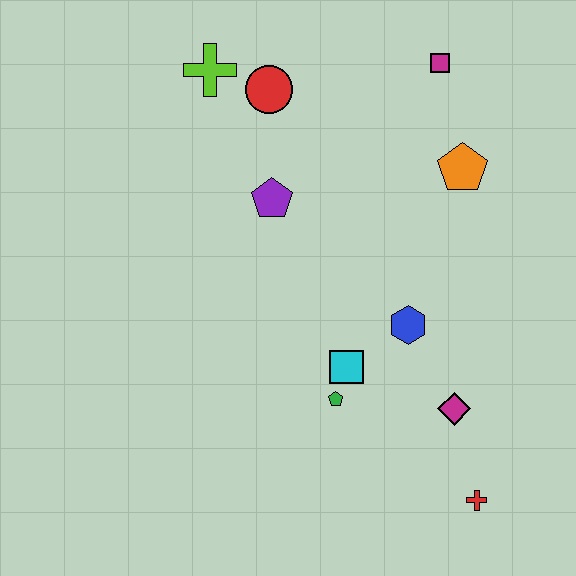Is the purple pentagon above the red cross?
Yes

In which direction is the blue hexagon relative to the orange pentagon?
The blue hexagon is below the orange pentagon.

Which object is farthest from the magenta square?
The red cross is farthest from the magenta square.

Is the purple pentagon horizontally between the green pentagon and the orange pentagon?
No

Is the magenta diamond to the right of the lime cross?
Yes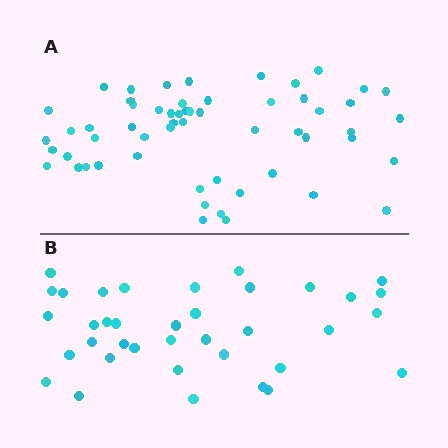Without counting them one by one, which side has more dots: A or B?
Region A (the top region) has more dots.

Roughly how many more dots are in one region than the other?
Region A has approximately 20 more dots than region B.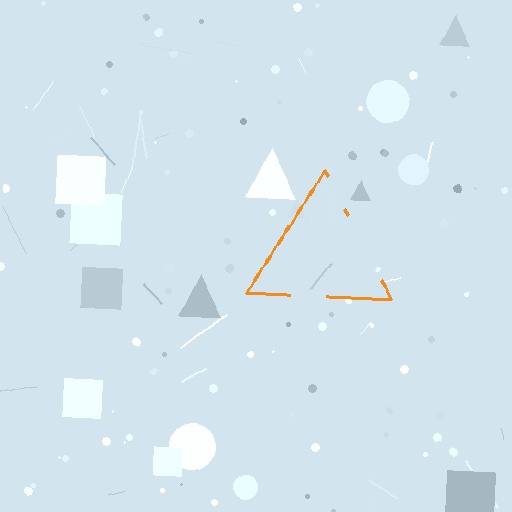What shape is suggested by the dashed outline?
The dashed outline suggests a triangle.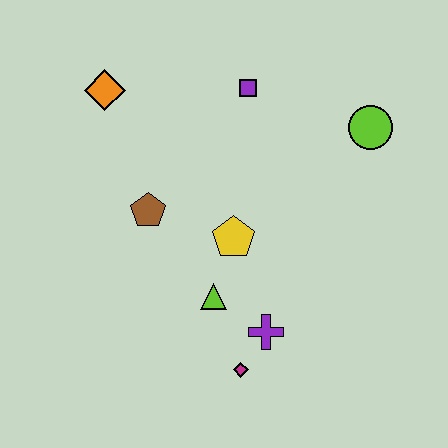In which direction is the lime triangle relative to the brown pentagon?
The lime triangle is below the brown pentagon.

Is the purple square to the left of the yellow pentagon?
No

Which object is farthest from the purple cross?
The orange diamond is farthest from the purple cross.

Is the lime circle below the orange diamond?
Yes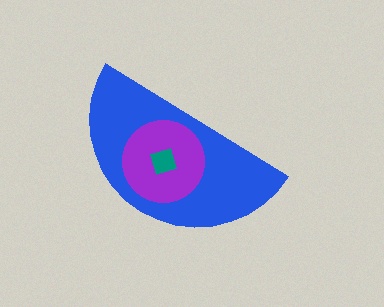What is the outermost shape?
The blue semicircle.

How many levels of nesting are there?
3.